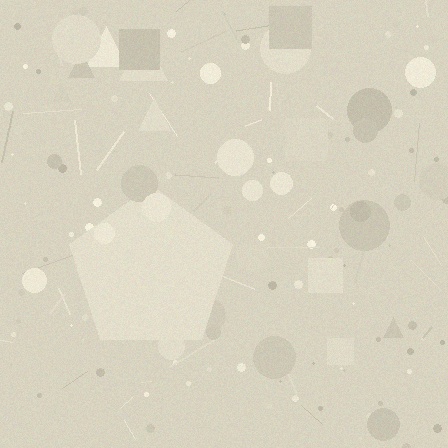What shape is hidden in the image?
A pentagon is hidden in the image.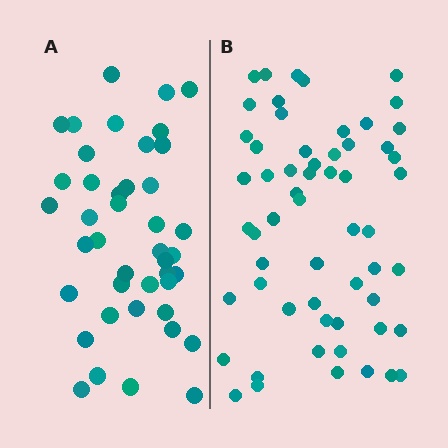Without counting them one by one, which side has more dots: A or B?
Region B (the right region) has more dots.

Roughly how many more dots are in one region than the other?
Region B has approximately 15 more dots than region A.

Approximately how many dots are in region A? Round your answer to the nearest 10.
About 40 dots. (The exact count is 42, which rounds to 40.)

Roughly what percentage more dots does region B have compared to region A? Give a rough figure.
About 40% more.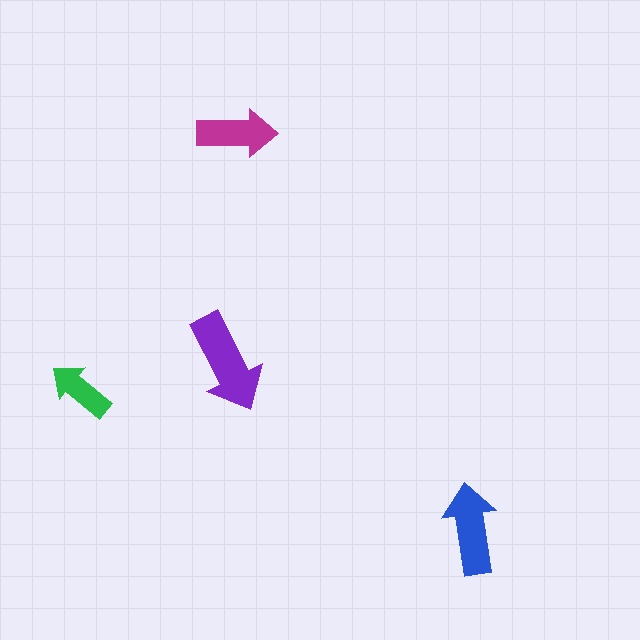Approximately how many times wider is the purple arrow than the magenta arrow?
About 1.5 times wider.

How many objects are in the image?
There are 4 objects in the image.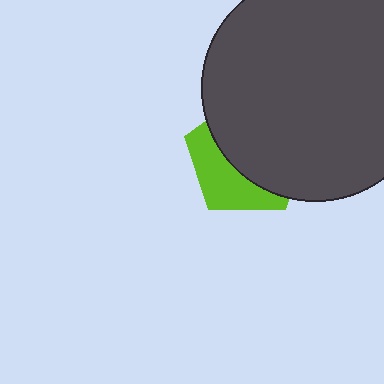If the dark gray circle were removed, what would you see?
You would see the complete lime pentagon.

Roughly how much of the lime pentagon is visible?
A small part of it is visible (roughly 38%).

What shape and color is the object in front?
The object in front is a dark gray circle.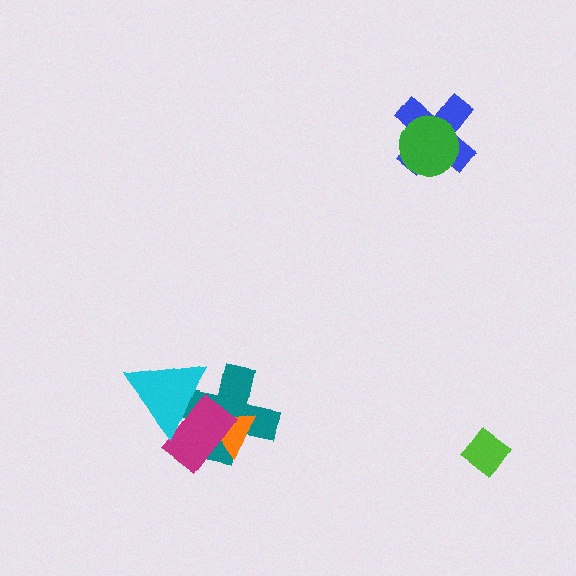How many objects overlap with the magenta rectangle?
3 objects overlap with the magenta rectangle.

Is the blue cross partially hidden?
Yes, it is partially covered by another shape.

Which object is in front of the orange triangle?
The magenta rectangle is in front of the orange triangle.